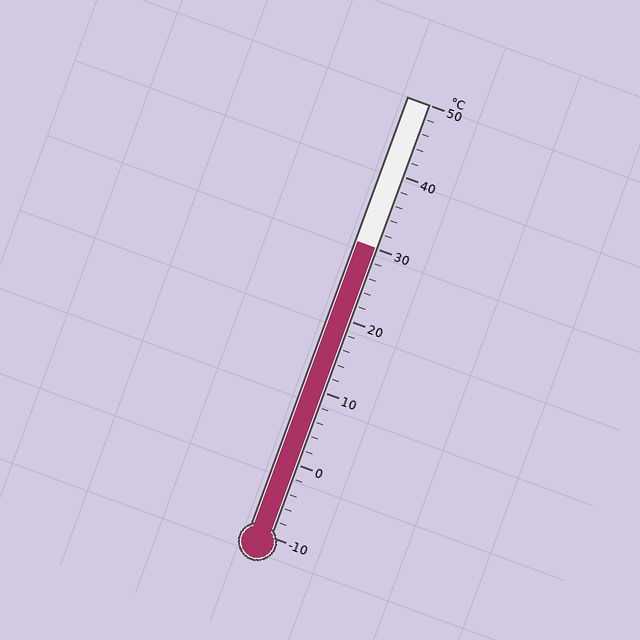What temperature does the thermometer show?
The thermometer shows approximately 30°C.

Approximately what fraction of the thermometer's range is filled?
The thermometer is filled to approximately 65% of its range.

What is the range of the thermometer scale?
The thermometer scale ranges from -10°C to 50°C.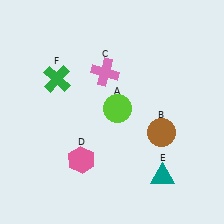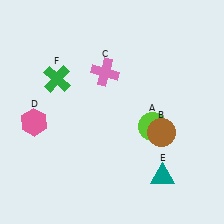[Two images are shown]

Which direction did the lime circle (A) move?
The lime circle (A) moved right.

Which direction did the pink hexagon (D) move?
The pink hexagon (D) moved left.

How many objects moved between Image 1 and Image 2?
2 objects moved between the two images.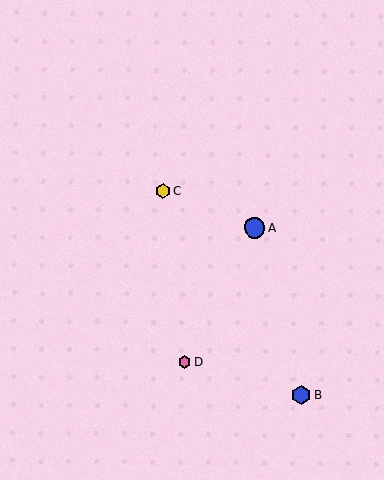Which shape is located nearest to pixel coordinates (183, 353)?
The pink hexagon (labeled D) at (184, 362) is nearest to that location.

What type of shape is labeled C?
Shape C is a yellow hexagon.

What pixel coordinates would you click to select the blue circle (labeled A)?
Click at (255, 227) to select the blue circle A.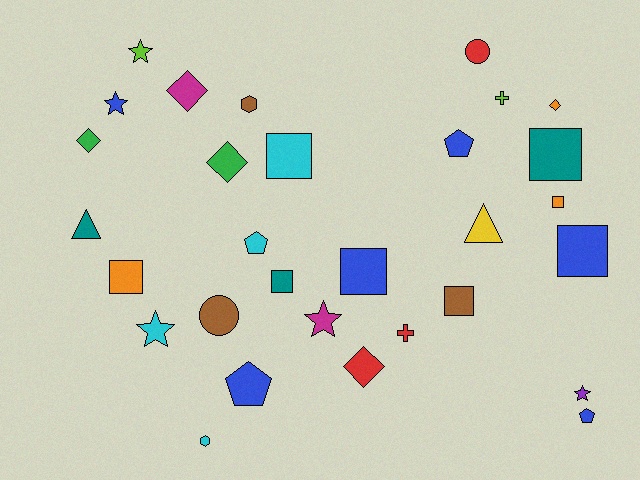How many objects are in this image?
There are 30 objects.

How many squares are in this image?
There are 8 squares.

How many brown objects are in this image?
There are 3 brown objects.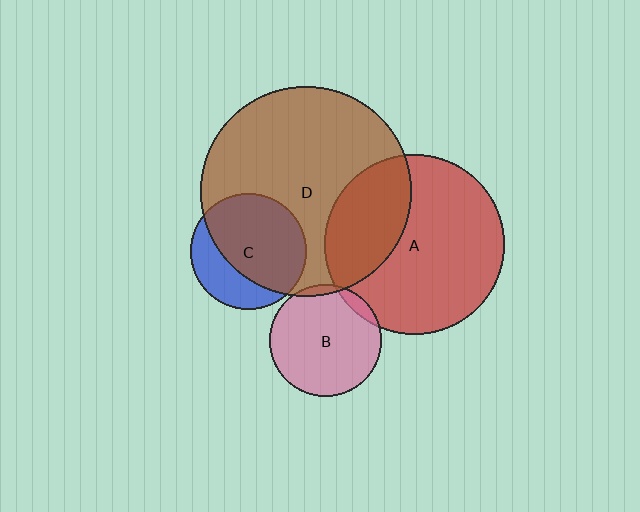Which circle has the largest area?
Circle D (brown).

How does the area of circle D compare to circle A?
Approximately 1.4 times.